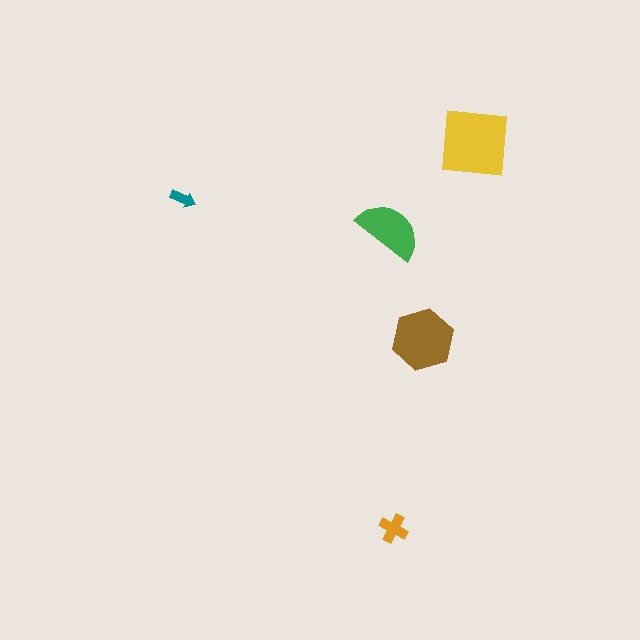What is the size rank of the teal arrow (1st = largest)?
5th.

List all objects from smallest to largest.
The teal arrow, the orange cross, the green semicircle, the brown hexagon, the yellow square.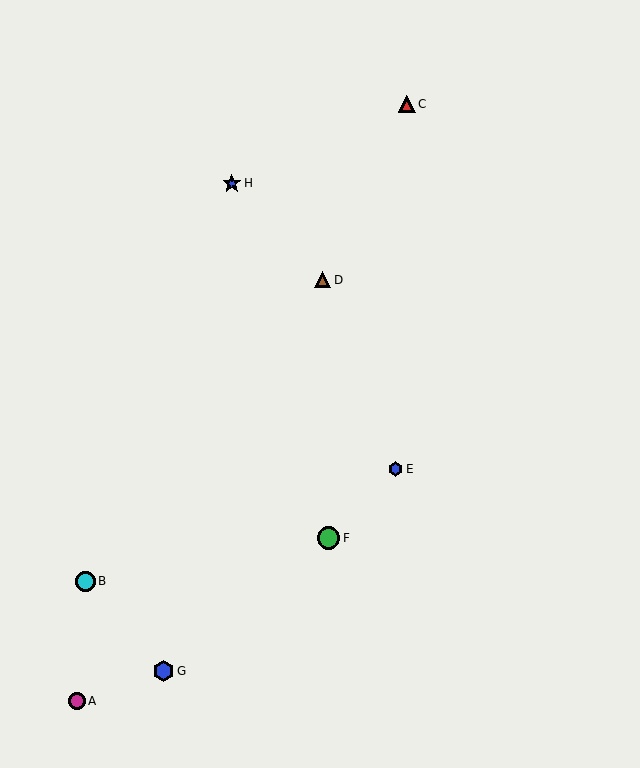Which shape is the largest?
The green circle (labeled F) is the largest.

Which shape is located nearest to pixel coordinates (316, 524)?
The green circle (labeled F) at (329, 538) is nearest to that location.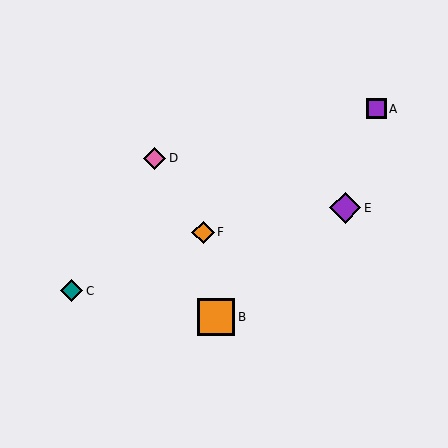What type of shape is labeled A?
Shape A is a purple square.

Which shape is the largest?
The orange square (labeled B) is the largest.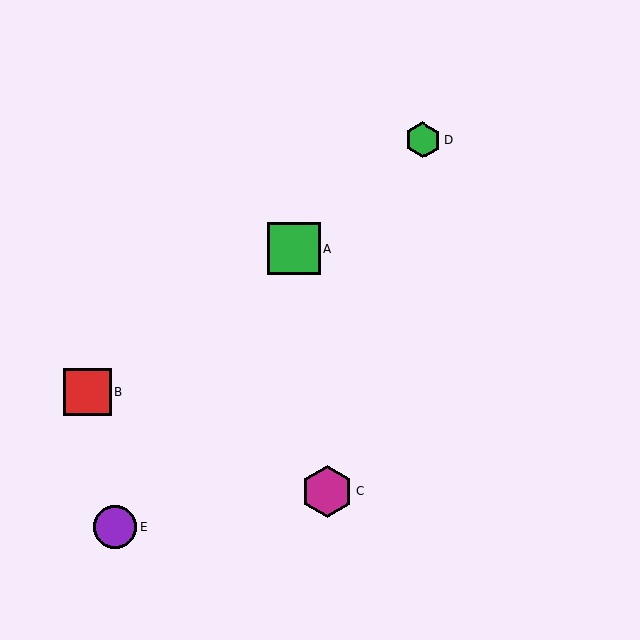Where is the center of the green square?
The center of the green square is at (294, 249).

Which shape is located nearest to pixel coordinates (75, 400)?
The red square (labeled B) at (87, 392) is nearest to that location.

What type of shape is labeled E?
Shape E is a purple circle.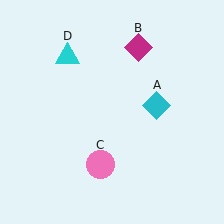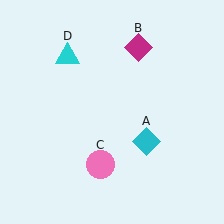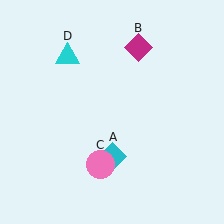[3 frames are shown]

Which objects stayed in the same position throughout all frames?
Magenta diamond (object B) and pink circle (object C) and cyan triangle (object D) remained stationary.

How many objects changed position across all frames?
1 object changed position: cyan diamond (object A).